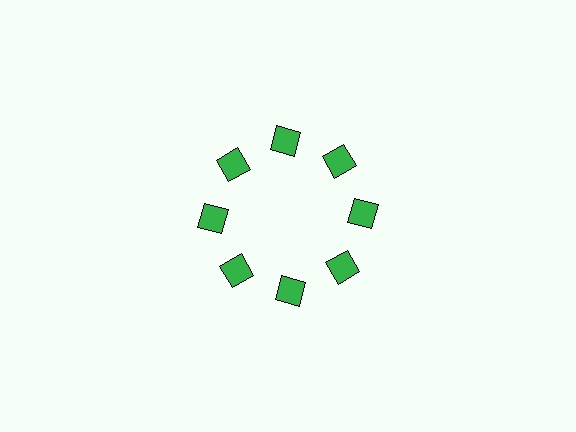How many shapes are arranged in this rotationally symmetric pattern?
There are 8 shapes, arranged in 8 groups of 1.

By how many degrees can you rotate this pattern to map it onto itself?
The pattern maps onto itself every 45 degrees of rotation.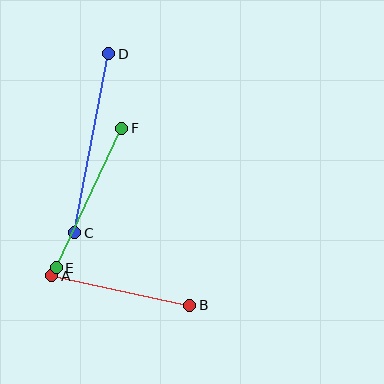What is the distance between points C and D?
The distance is approximately 182 pixels.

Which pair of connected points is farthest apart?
Points C and D are farthest apart.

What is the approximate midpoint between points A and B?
The midpoint is at approximately (121, 291) pixels.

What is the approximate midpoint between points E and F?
The midpoint is at approximately (89, 198) pixels.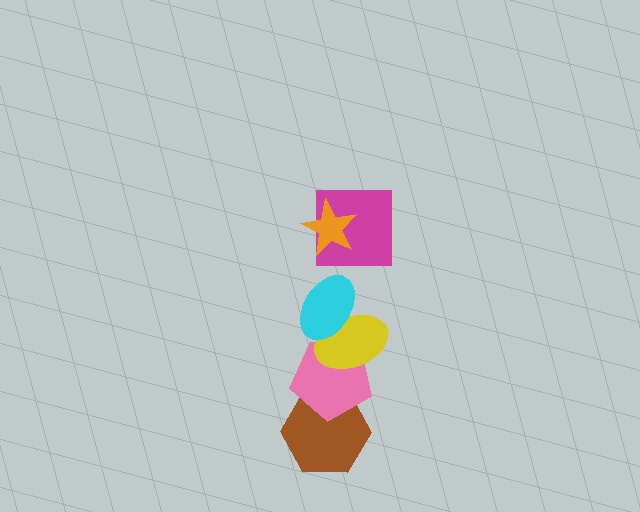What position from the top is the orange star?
The orange star is 1st from the top.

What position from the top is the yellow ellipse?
The yellow ellipse is 4th from the top.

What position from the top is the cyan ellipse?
The cyan ellipse is 3rd from the top.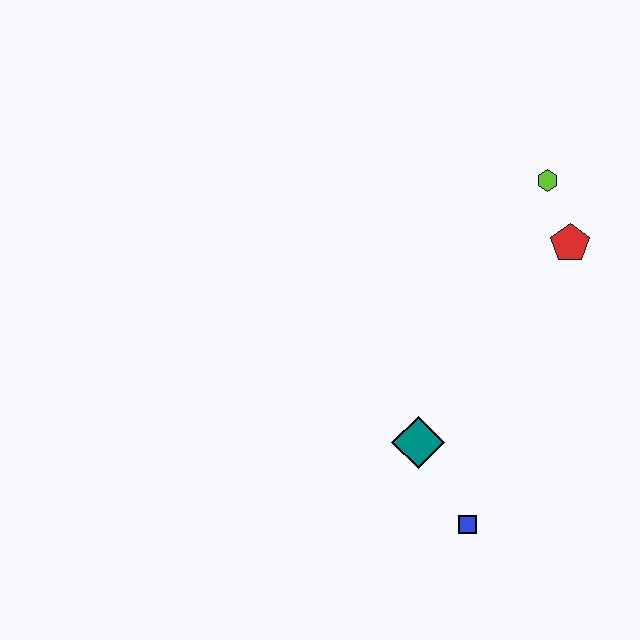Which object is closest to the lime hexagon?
The red pentagon is closest to the lime hexagon.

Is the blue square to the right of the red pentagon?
No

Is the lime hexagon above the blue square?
Yes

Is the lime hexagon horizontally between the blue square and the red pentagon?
Yes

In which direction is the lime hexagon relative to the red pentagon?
The lime hexagon is above the red pentagon.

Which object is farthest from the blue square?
The lime hexagon is farthest from the blue square.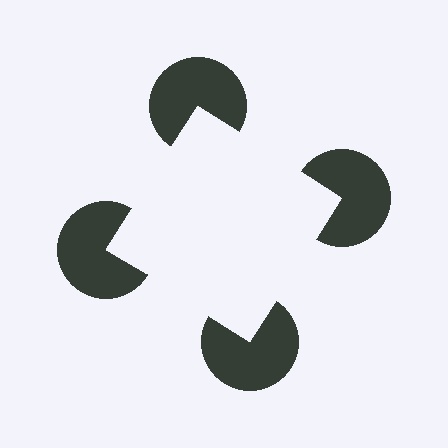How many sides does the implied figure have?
4 sides.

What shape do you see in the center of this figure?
An illusory square — its edges are inferred from the aligned wedge cuts in the pac-man discs, not physically drawn.